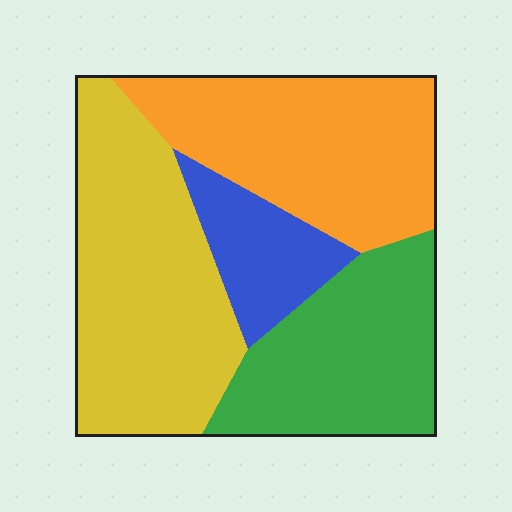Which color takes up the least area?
Blue, at roughly 10%.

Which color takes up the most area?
Yellow, at roughly 35%.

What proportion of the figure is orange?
Orange covers 29% of the figure.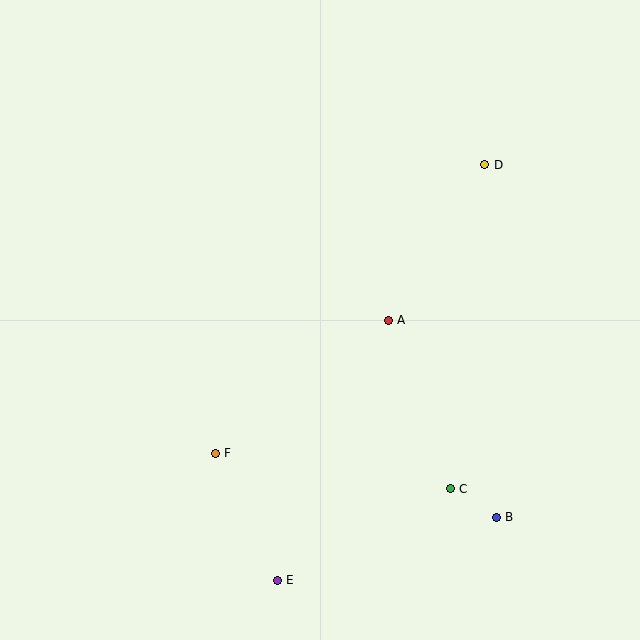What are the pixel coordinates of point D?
Point D is at (485, 165).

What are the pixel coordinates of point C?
Point C is at (450, 489).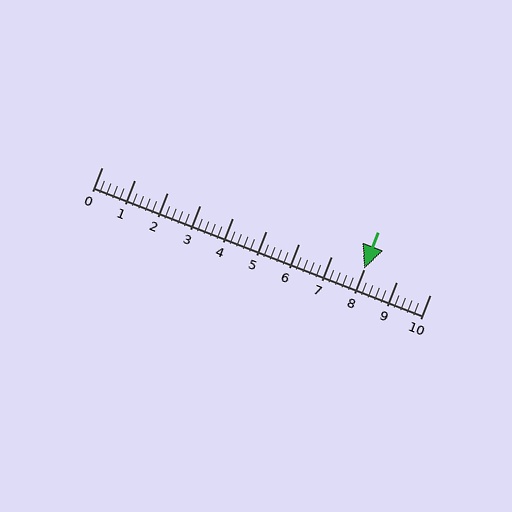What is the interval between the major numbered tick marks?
The major tick marks are spaced 1 units apart.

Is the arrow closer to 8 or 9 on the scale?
The arrow is closer to 8.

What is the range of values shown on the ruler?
The ruler shows values from 0 to 10.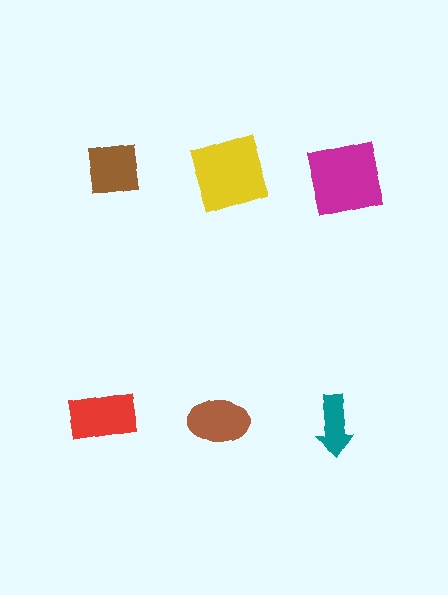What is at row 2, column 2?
A brown ellipse.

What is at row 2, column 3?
A teal arrow.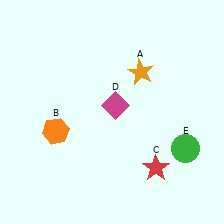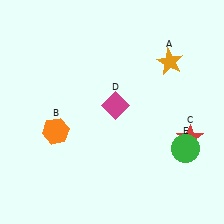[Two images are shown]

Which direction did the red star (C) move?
The red star (C) moved right.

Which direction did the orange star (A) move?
The orange star (A) moved right.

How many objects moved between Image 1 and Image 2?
2 objects moved between the two images.